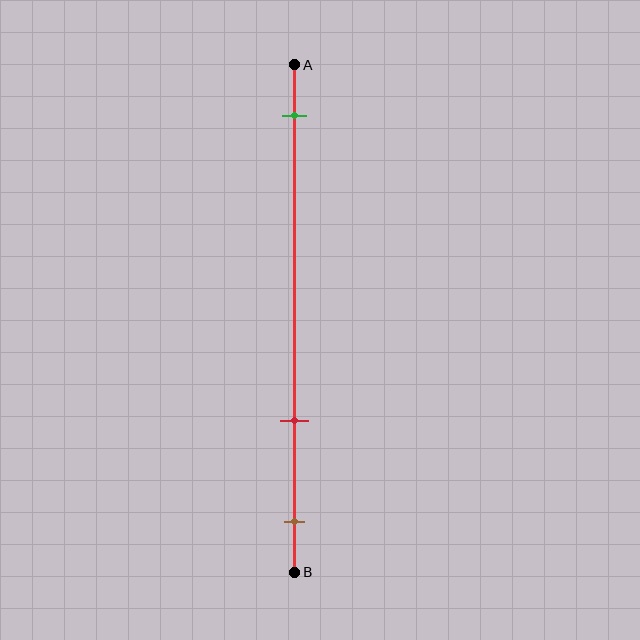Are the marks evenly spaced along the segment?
No, the marks are not evenly spaced.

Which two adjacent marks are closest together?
The red and brown marks are the closest adjacent pair.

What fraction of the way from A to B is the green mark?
The green mark is approximately 10% (0.1) of the way from A to B.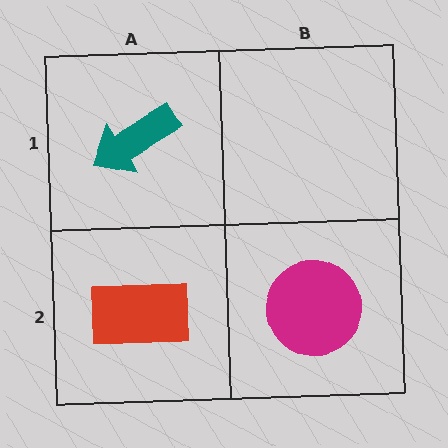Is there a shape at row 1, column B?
No, that cell is empty.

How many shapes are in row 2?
2 shapes.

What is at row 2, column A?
A red rectangle.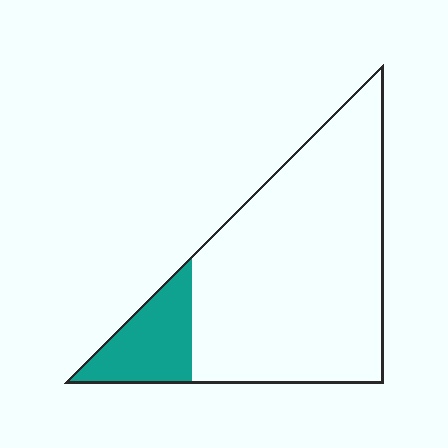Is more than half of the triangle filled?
No.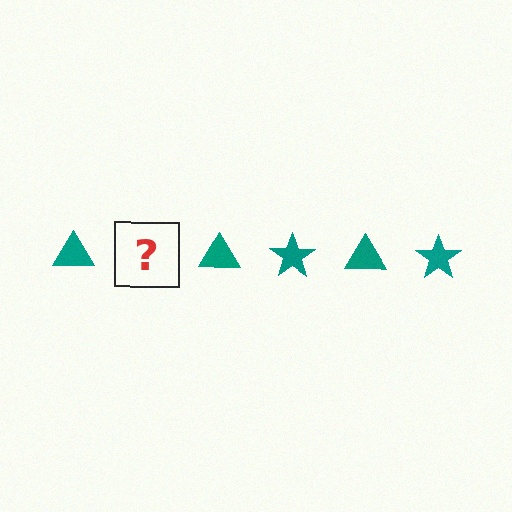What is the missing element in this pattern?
The missing element is a teal star.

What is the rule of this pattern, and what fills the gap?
The rule is that the pattern cycles through triangle, star shapes in teal. The gap should be filled with a teal star.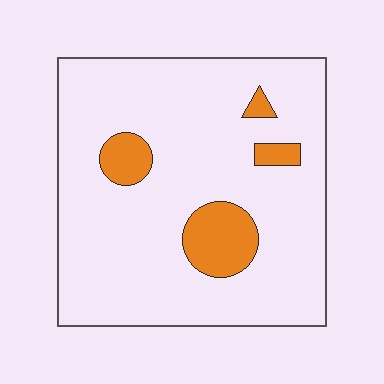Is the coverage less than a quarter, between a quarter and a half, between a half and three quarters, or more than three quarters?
Less than a quarter.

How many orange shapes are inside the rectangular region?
4.